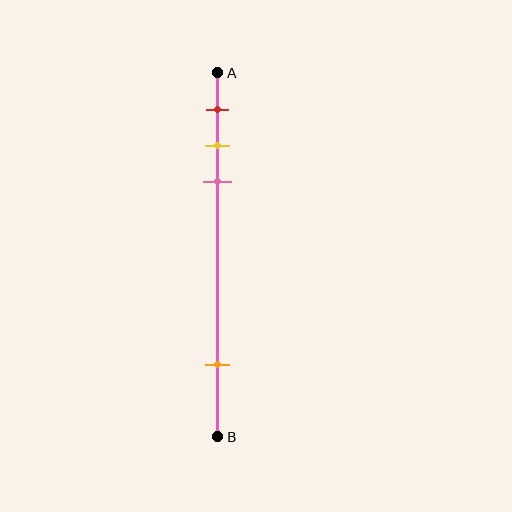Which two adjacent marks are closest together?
The yellow and pink marks are the closest adjacent pair.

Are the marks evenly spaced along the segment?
No, the marks are not evenly spaced.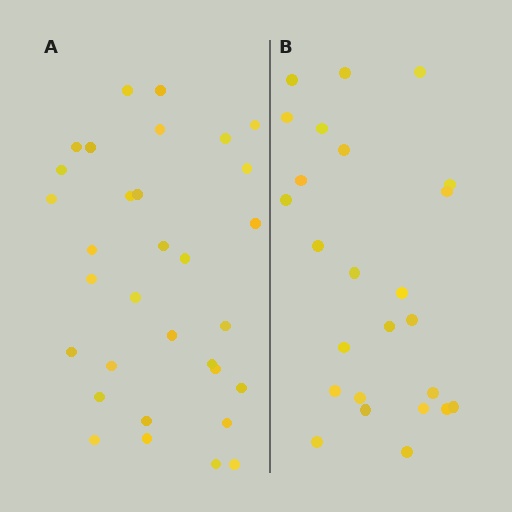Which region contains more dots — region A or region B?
Region A (the left region) has more dots.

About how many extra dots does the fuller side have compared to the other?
Region A has roughly 8 or so more dots than region B.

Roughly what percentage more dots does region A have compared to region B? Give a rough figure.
About 30% more.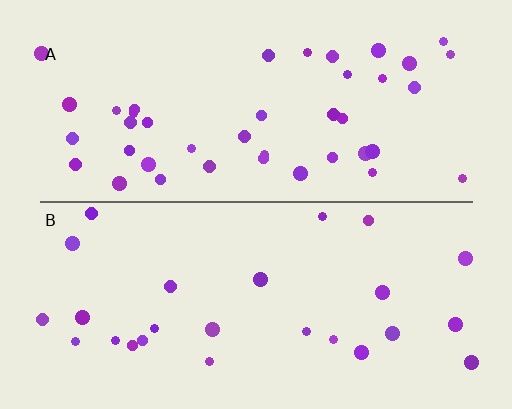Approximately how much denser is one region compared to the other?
Approximately 1.6× — region A over region B.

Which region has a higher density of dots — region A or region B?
A (the top).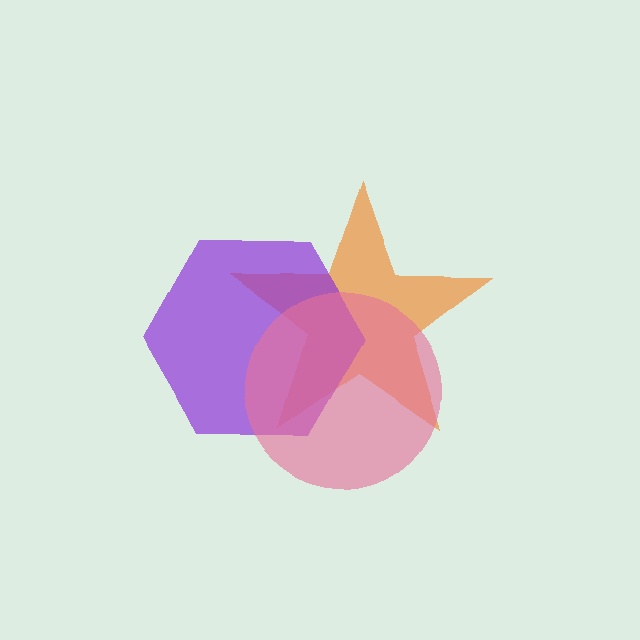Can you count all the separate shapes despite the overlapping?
Yes, there are 3 separate shapes.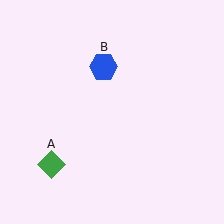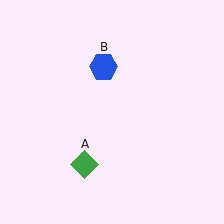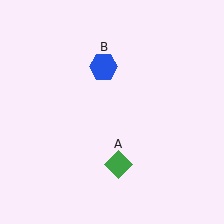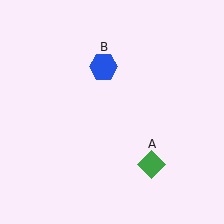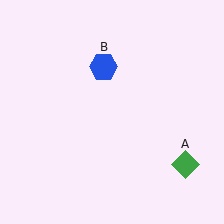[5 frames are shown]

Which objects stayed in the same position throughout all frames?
Blue hexagon (object B) remained stationary.